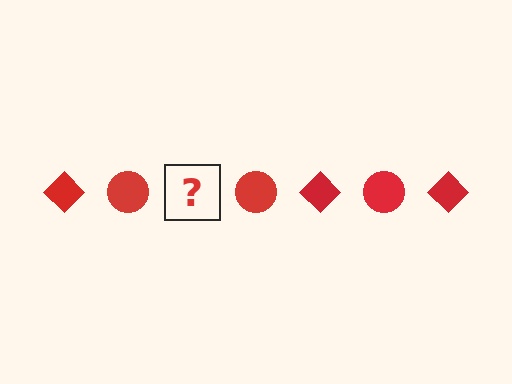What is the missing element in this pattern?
The missing element is a red diamond.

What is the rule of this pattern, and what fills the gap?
The rule is that the pattern cycles through diamond, circle shapes in red. The gap should be filled with a red diamond.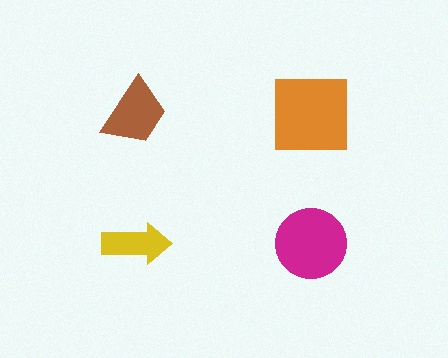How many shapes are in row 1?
2 shapes.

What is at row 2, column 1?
A yellow arrow.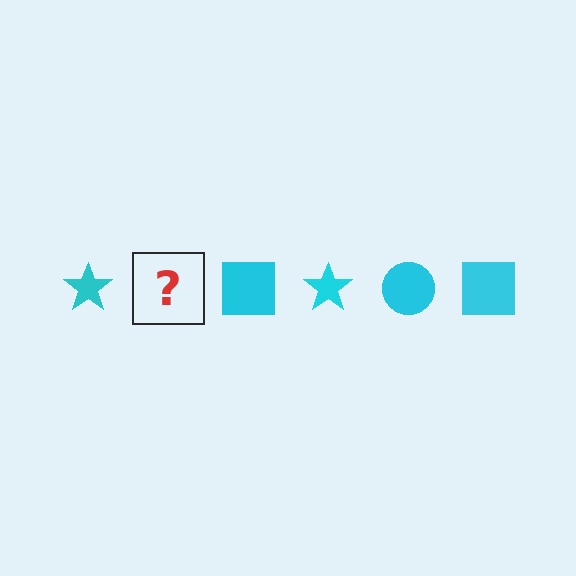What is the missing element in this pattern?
The missing element is a cyan circle.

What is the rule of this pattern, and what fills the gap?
The rule is that the pattern cycles through star, circle, square shapes in cyan. The gap should be filled with a cyan circle.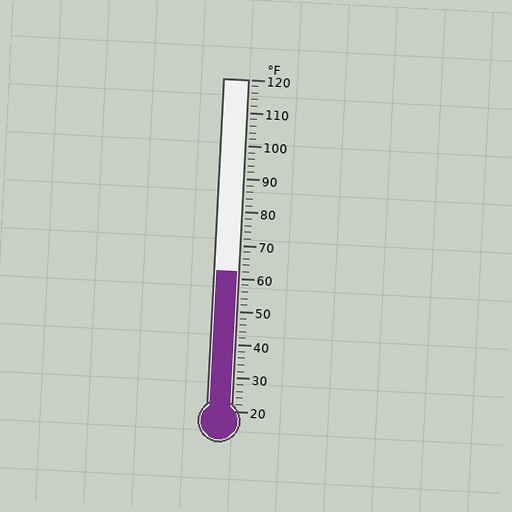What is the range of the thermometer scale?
The thermometer scale ranges from 20°F to 120°F.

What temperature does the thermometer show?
The thermometer shows approximately 62°F.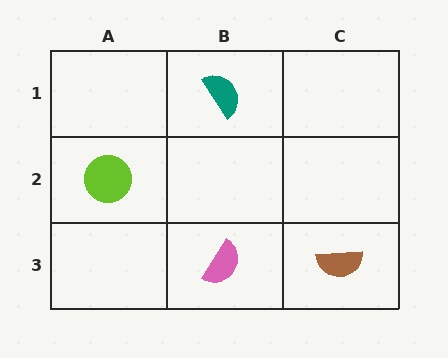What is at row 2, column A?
A lime circle.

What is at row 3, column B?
A pink semicircle.